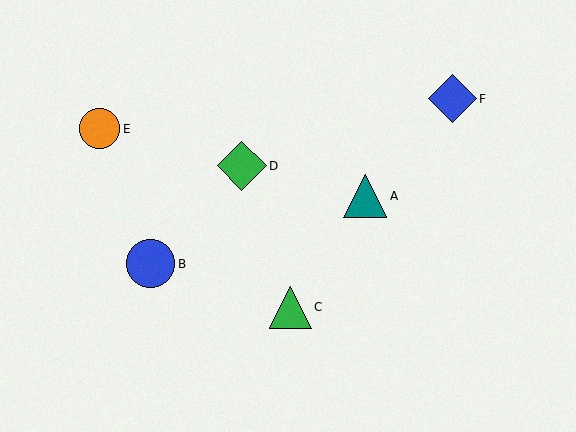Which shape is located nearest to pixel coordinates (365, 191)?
The teal triangle (labeled A) at (365, 196) is nearest to that location.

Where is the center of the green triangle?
The center of the green triangle is at (290, 307).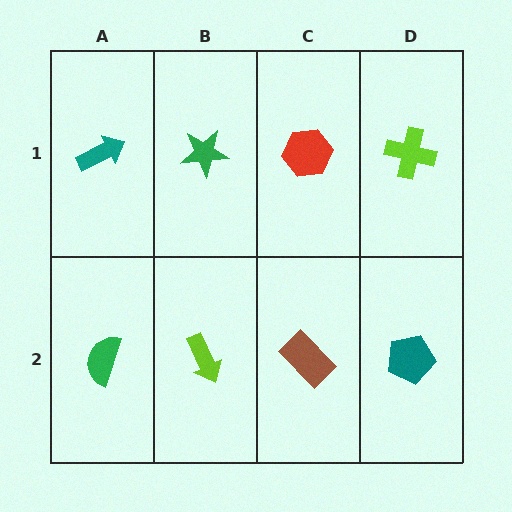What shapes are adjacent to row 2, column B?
A green star (row 1, column B), a green semicircle (row 2, column A), a brown rectangle (row 2, column C).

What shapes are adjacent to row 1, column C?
A brown rectangle (row 2, column C), a green star (row 1, column B), a lime cross (row 1, column D).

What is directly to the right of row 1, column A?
A green star.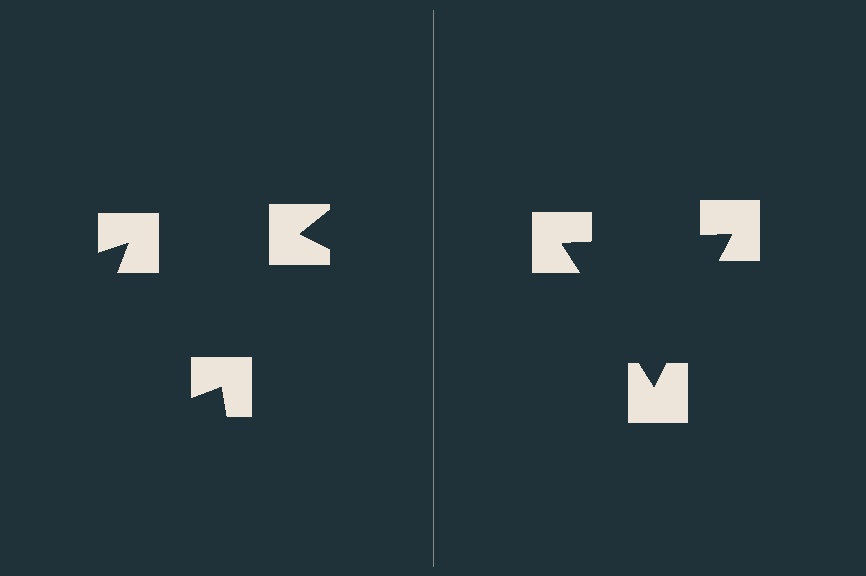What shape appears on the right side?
An illusory triangle.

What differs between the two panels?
The notched squares are positioned identically on both sides; only the wedge orientations differ. On the right they align to a triangle; on the left they are misaligned.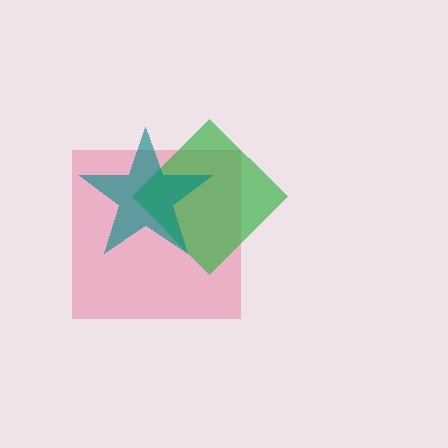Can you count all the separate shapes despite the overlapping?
Yes, there are 3 separate shapes.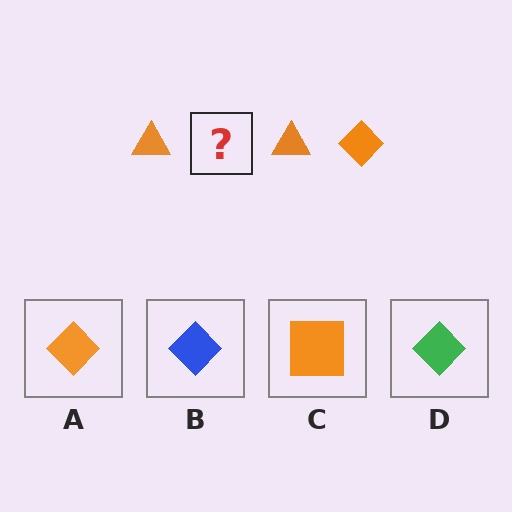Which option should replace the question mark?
Option A.